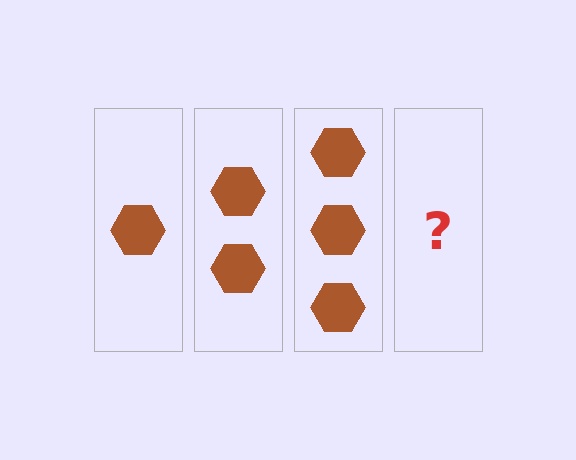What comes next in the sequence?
The next element should be 4 hexagons.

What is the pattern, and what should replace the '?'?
The pattern is that each step adds one more hexagon. The '?' should be 4 hexagons.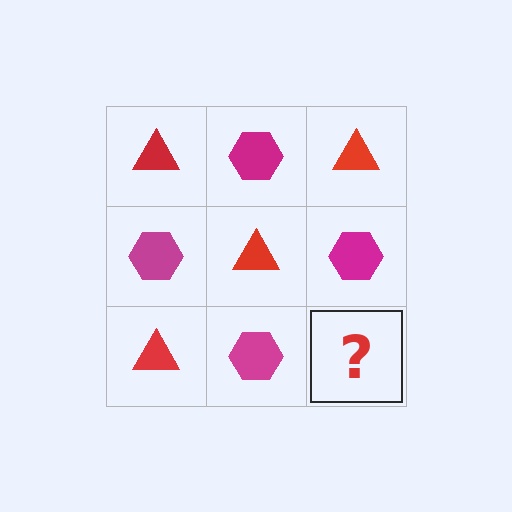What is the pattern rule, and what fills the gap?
The rule is that it alternates red triangle and magenta hexagon in a checkerboard pattern. The gap should be filled with a red triangle.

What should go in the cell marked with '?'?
The missing cell should contain a red triangle.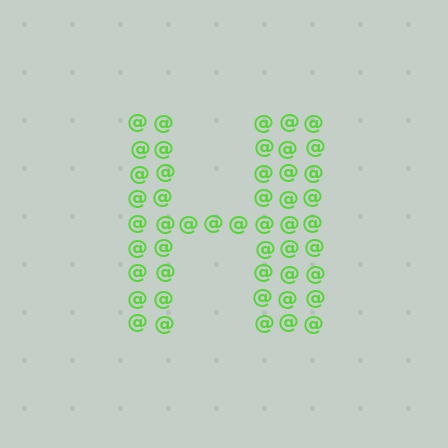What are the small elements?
The small elements are at signs.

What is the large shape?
The large shape is the letter H.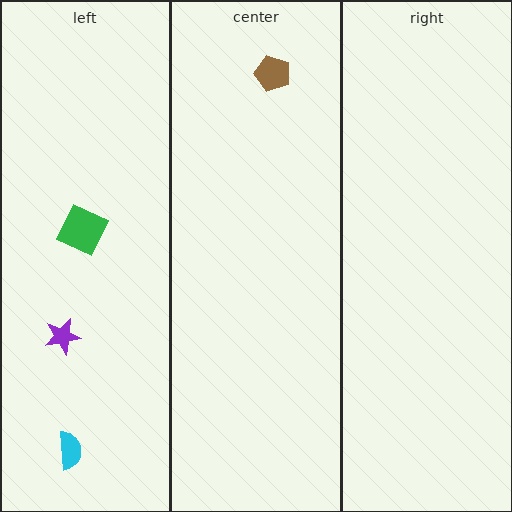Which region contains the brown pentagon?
The center region.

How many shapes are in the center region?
1.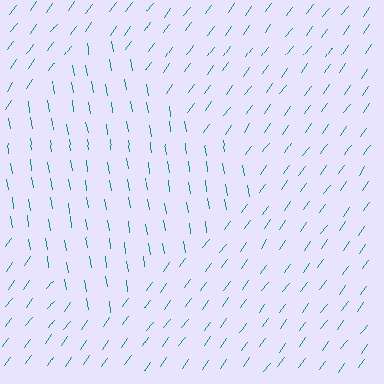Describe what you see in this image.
The image is filled with small teal line segments. A diamond region in the image has lines oriented differently from the surrounding lines, creating a visible texture boundary.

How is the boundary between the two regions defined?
The boundary is defined purely by a change in line orientation (approximately 45 degrees difference). All lines are the same color and thickness.